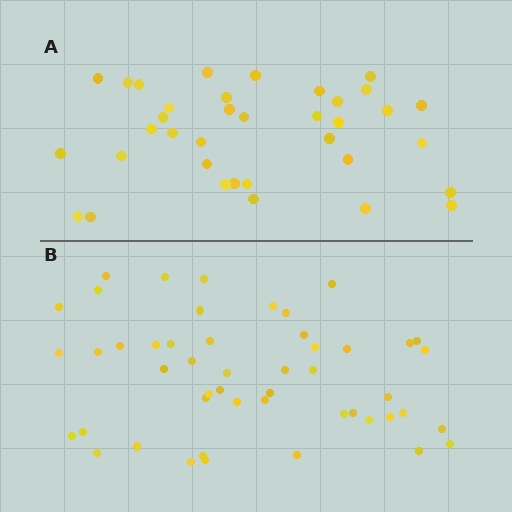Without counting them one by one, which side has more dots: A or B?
Region B (the bottom region) has more dots.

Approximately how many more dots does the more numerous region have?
Region B has approximately 15 more dots than region A.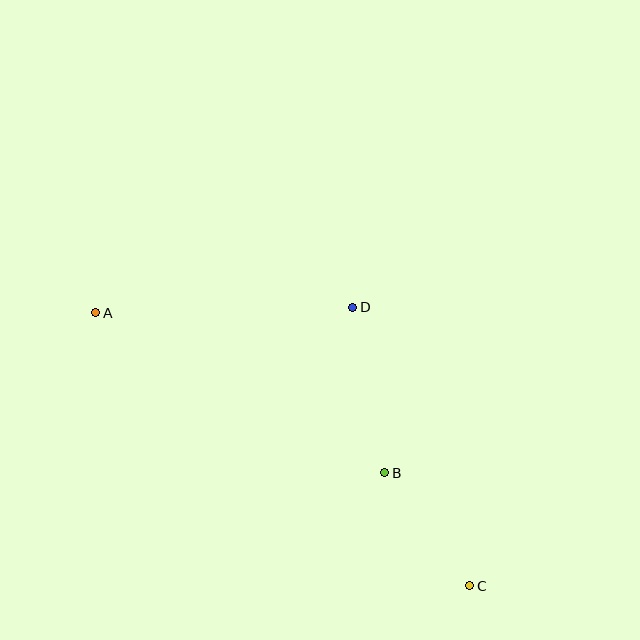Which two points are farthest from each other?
Points A and C are farthest from each other.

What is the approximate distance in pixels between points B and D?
The distance between B and D is approximately 168 pixels.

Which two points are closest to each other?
Points B and C are closest to each other.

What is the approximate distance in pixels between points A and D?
The distance between A and D is approximately 257 pixels.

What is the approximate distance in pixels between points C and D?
The distance between C and D is approximately 302 pixels.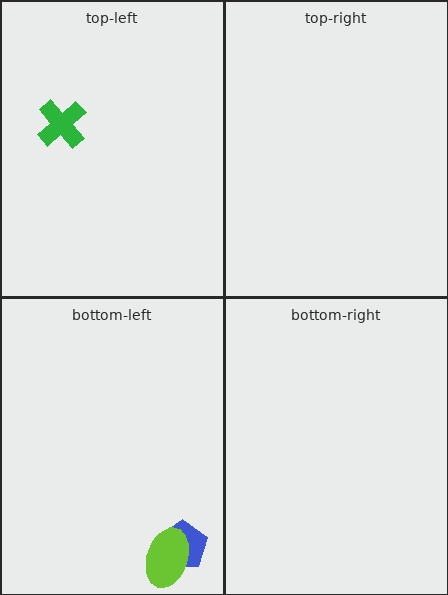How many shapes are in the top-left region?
1.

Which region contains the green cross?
The top-left region.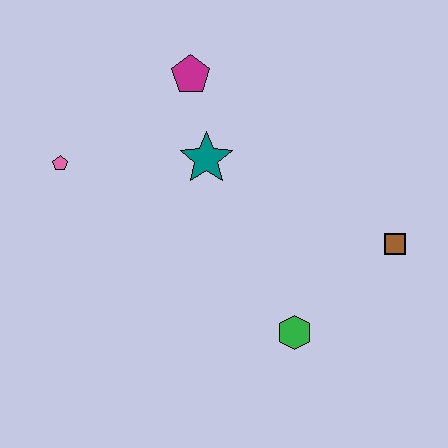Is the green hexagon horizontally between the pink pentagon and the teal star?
No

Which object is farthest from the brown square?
The pink pentagon is farthest from the brown square.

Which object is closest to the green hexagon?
The brown square is closest to the green hexagon.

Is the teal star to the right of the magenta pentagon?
Yes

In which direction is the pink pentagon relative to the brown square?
The pink pentagon is to the left of the brown square.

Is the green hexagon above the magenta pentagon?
No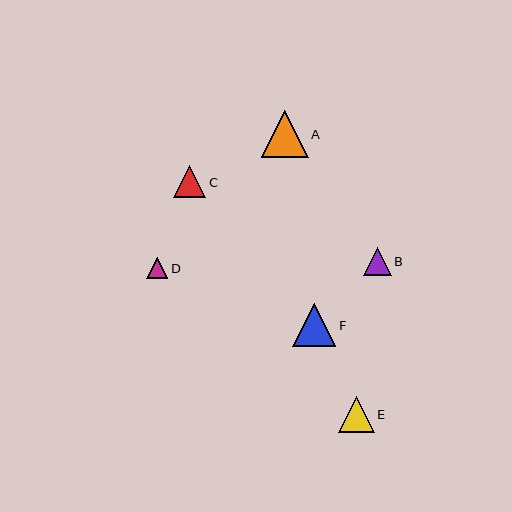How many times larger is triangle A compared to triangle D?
Triangle A is approximately 2.3 times the size of triangle D.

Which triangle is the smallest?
Triangle D is the smallest with a size of approximately 21 pixels.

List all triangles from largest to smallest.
From largest to smallest: A, F, E, C, B, D.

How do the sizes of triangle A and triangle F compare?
Triangle A and triangle F are approximately the same size.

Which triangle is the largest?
Triangle A is the largest with a size of approximately 47 pixels.